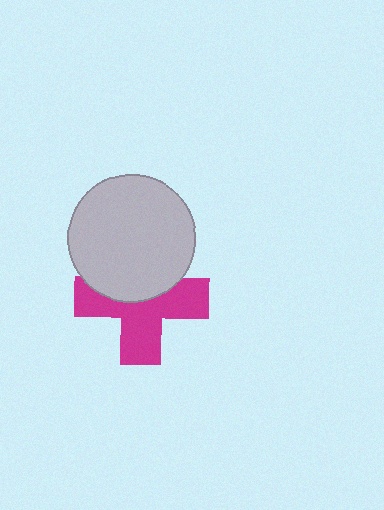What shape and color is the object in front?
The object in front is a light gray circle.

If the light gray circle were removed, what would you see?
You would see the complete magenta cross.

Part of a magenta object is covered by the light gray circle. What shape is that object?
It is a cross.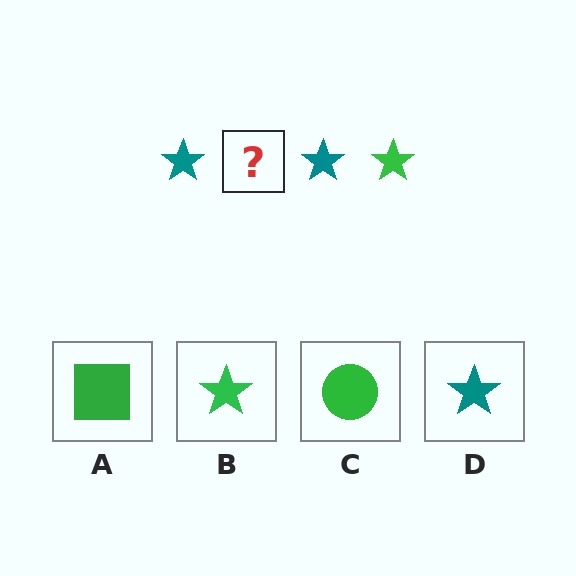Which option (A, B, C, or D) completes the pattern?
B.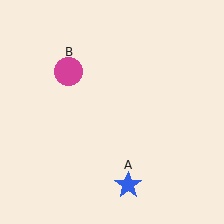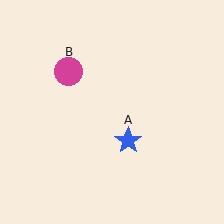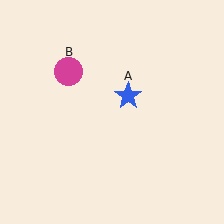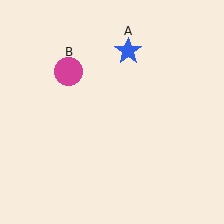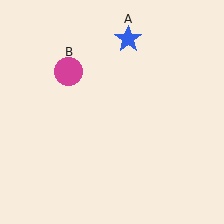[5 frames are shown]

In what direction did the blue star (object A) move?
The blue star (object A) moved up.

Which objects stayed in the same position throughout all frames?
Magenta circle (object B) remained stationary.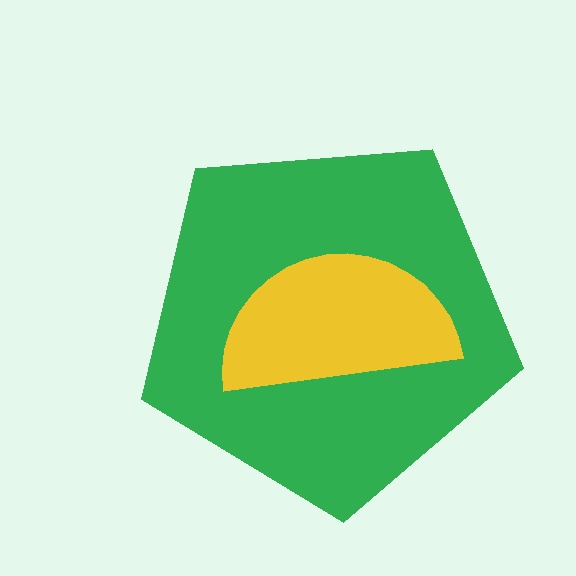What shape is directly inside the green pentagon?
The yellow semicircle.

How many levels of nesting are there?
2.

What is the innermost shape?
The yellow semicircle.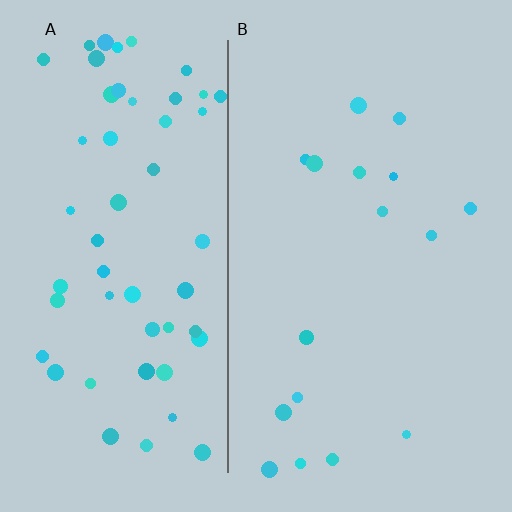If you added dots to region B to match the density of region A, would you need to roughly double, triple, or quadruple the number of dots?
Approximately triple.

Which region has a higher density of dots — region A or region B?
A (the left).